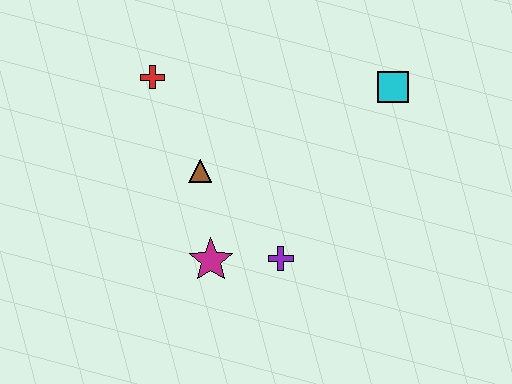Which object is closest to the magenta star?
The purple cross is closest to the magenta star.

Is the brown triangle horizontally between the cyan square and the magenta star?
No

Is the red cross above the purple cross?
Yes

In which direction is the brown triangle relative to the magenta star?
The brown triangle is above the magenta star.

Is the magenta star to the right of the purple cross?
No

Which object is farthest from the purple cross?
The red cross is farthest from the purple cross.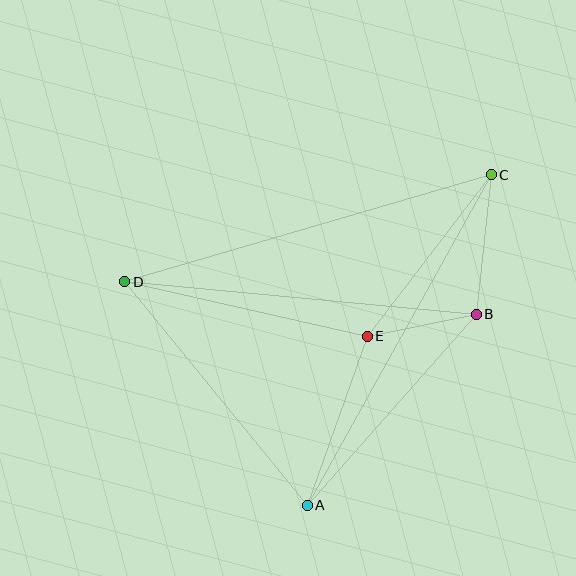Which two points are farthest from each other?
Points C and D are farthest from each other.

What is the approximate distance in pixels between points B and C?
The distance between B and C is approximately 140 pixels.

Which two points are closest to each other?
Points B and E are closest to each other.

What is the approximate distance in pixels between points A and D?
The distance between A and D is approximately 289 pixels.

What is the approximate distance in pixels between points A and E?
The distance between A and E is approximately 179 pixels.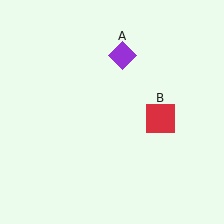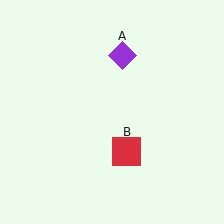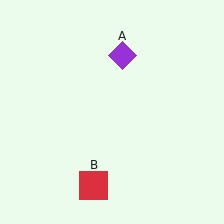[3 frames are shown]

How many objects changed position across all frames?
1 object changed position: red square (object B).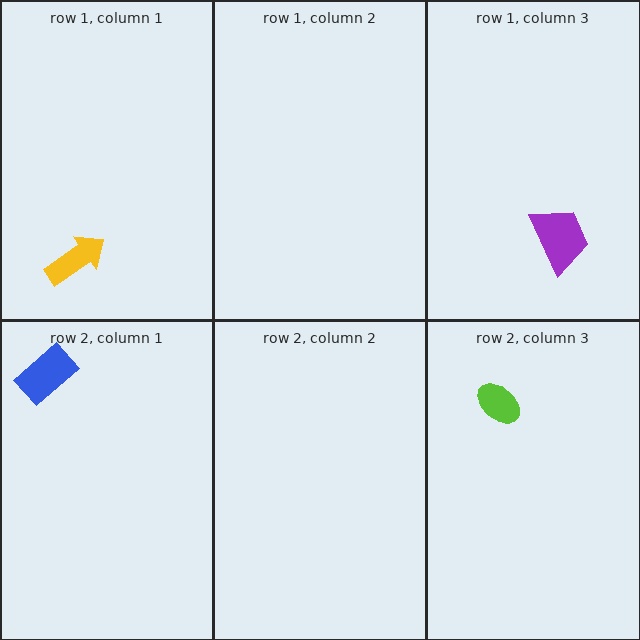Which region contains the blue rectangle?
The row 2, column 1 region.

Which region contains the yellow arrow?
The row 1, column 1 region.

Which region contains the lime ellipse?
The row 2, column 3 region.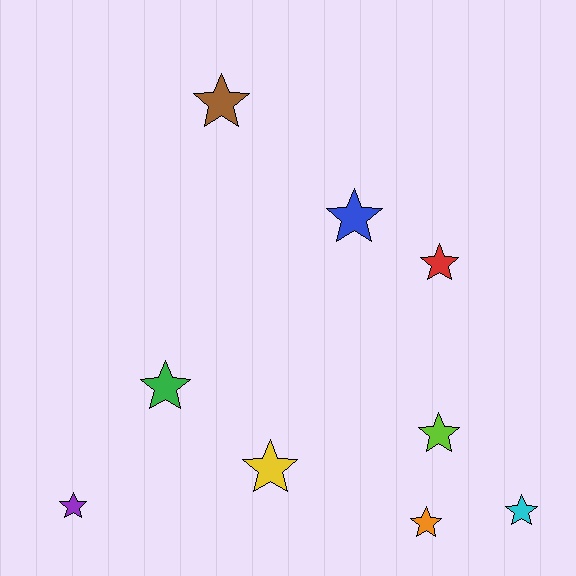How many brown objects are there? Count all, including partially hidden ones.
There is 1 brown object.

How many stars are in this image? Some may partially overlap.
There are 9 stars.